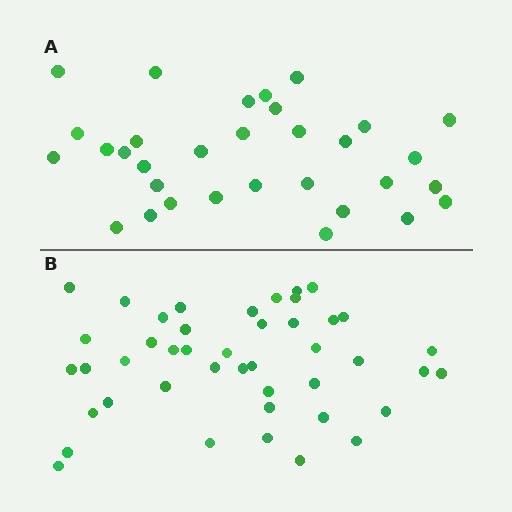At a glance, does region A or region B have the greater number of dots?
Region B (the bottom region) has more dots.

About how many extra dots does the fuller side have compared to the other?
Region B has roughly 12 or so more dots than region A.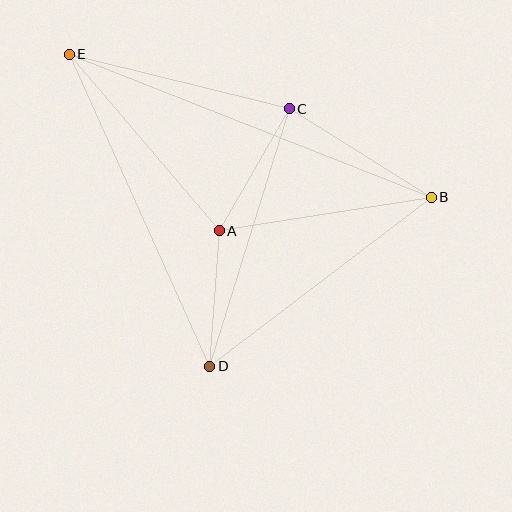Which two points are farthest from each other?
Points B and E are farthest from each other.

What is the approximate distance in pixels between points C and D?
The distance between C and D is approximately 269 pixels.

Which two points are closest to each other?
Points A and D are closest to each other.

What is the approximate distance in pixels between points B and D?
The distance between B and D is approximately 279 pixels.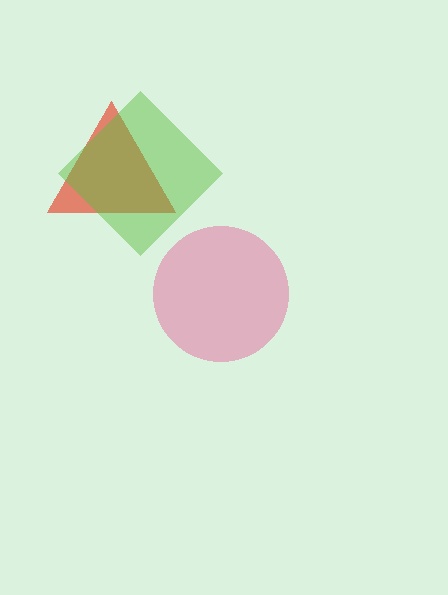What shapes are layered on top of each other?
The layered shapes are: a red triangle, a pink circle, a lime diamond.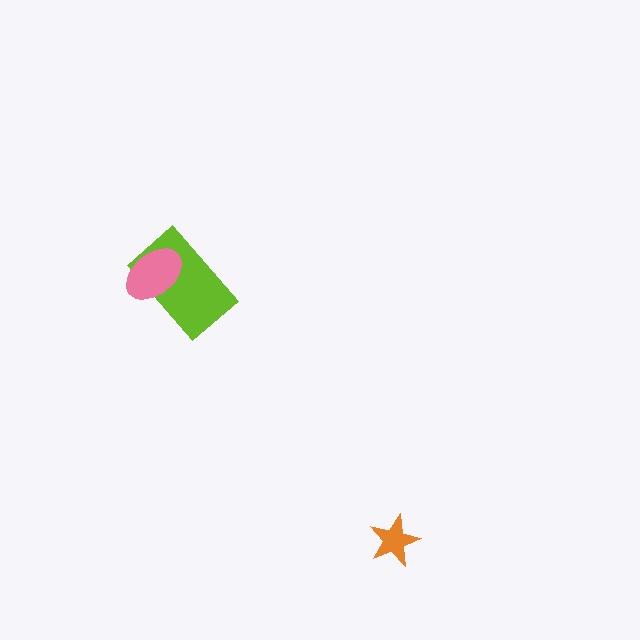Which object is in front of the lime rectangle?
The pink ellipse is in front of the lime rectangle.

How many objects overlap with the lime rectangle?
1 object overlaps with the lime rectangle.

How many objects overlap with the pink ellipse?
1 object overlaps with the pink ellipse.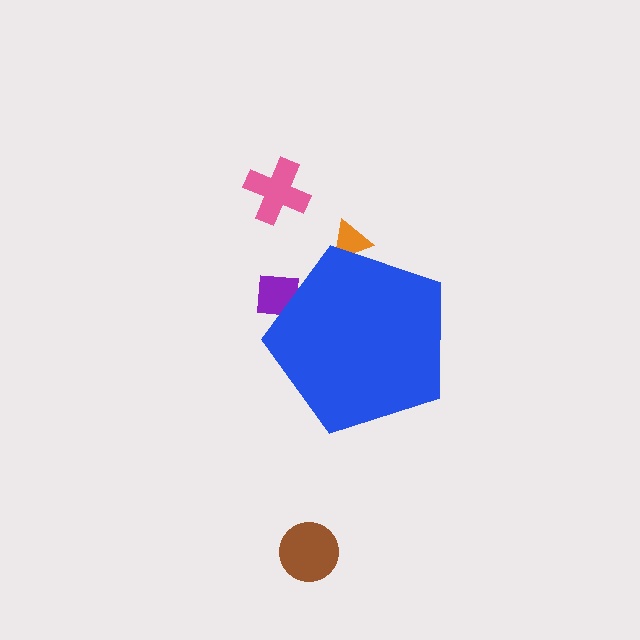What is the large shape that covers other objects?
A blue pentagon.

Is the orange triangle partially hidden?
Yes, the orange triangle is partially hidden behind the blue pentagon.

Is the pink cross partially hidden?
No, the pink cross is fully visible.